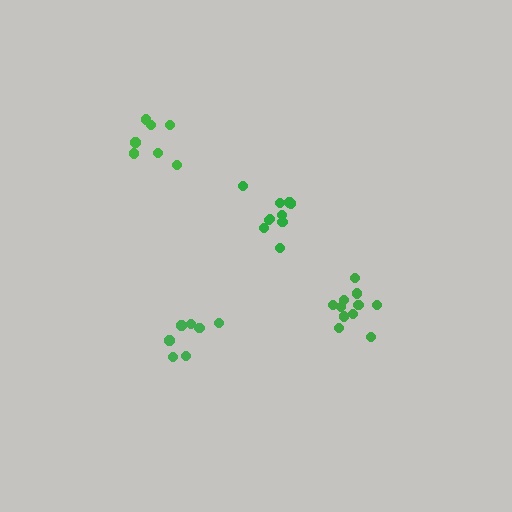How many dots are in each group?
Group 1: 7 dots, Group 2: 10 dots, Group 3: 11 dots, Group 4: 7 dots (35 total).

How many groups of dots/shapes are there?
There are 4 groups.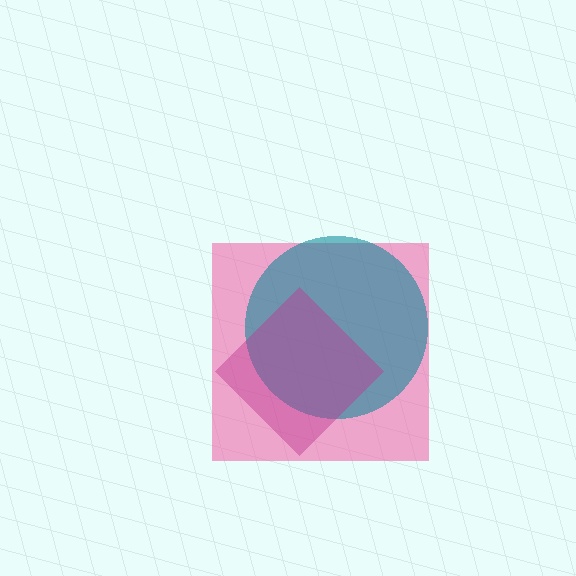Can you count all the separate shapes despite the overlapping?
Yes, there are 3 separate shapes.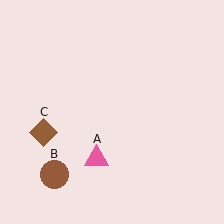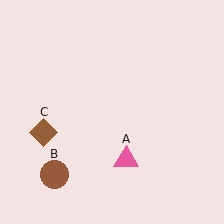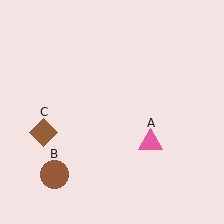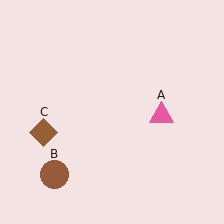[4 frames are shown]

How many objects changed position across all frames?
1 object changed position: pink triangle (object A).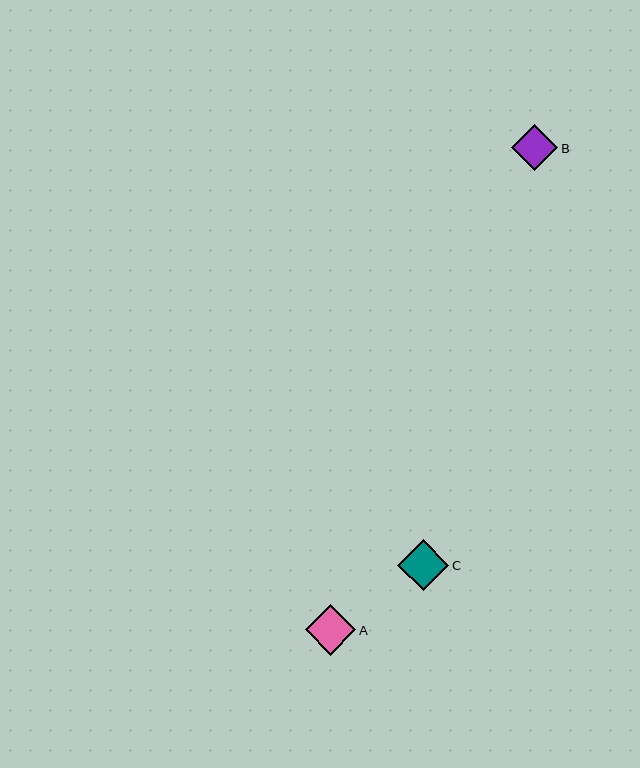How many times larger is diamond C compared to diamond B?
Diamond C is approximately 1.1 times the size of diamond B.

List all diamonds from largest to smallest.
From largest to smallest: C, A, B.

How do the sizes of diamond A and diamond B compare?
Diamond A and diamond B are approximately the same size.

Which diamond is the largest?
Diamond C is the largest with a size of approximately 51 pixels.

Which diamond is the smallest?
Diamond B is the smallest with a size of approximately 46 pixels.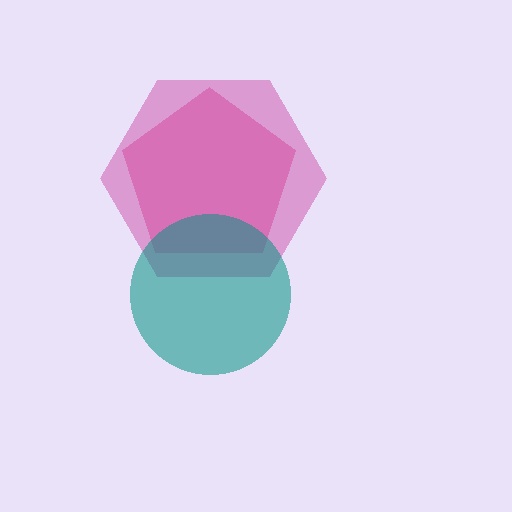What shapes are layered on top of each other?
The layered shapes are: a pink pentagon, a magenta hexagon, a teal circle.